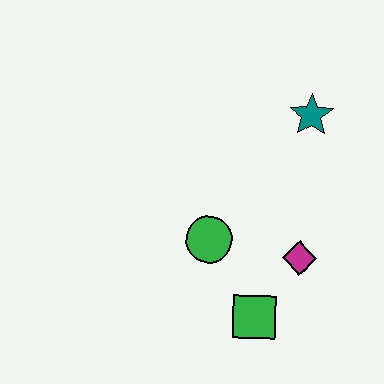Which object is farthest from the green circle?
The teal star is farthest from the green circle.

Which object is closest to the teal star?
The magenta diamond is closest to the teal star.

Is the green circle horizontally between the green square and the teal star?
No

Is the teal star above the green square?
Yes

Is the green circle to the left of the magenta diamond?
Yes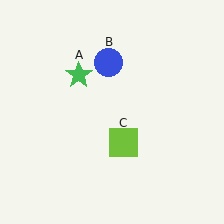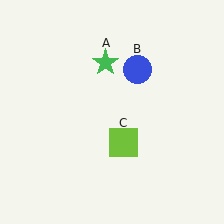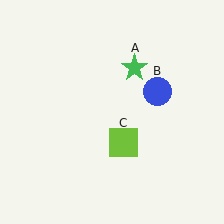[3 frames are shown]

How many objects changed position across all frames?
2 objects changed position: green star (object A), blue circle (object B).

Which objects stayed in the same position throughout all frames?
Lime square (object C) remained stationary.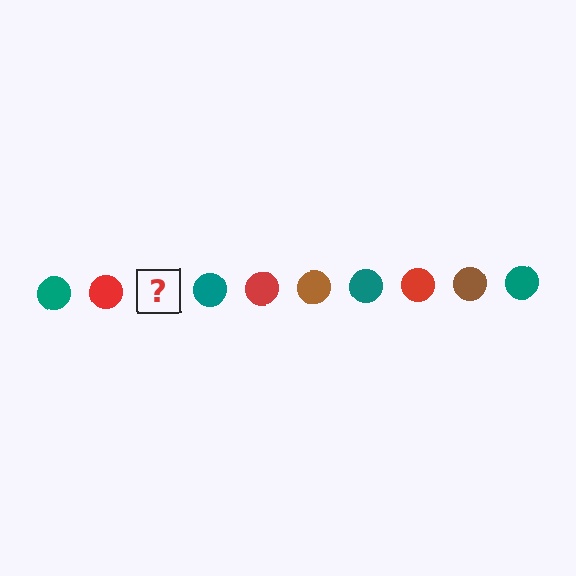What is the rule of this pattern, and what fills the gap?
The rule is that the pattern cycles through teal, red, brown circles. The gap should be filled with a brown circle.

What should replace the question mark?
The question mark should be replaced with a brown circle.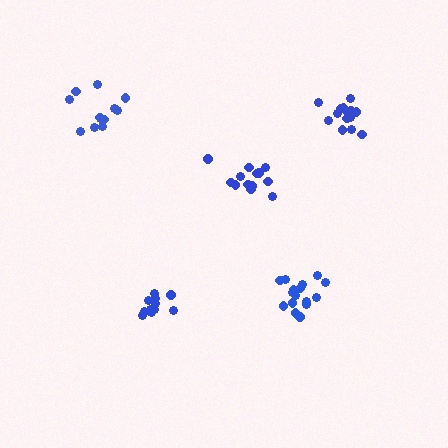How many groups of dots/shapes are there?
There are 5 groups.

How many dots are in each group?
Group 1: 12 dots, Group 2: 16 dots, Group 3: 13 dots, Group 4: 11 dots, Group 5: 15 dots (67 total).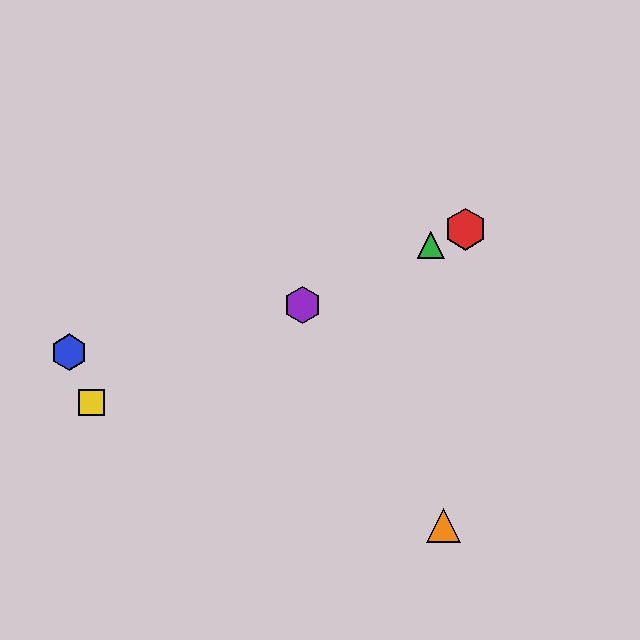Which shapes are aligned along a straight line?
The red hexagon, the green triangle, the yellow square, the purple hexagon are aligned along a straight line.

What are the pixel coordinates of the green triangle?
The green triangle is at (431, 245).